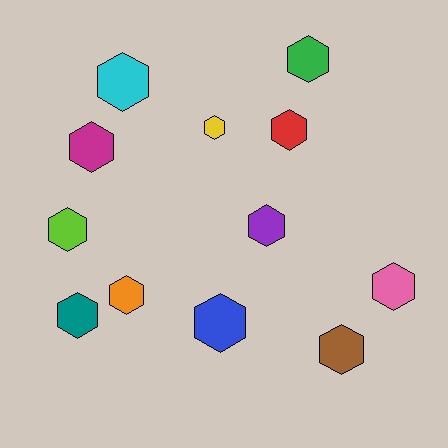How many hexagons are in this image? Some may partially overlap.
There are 12 hexagons.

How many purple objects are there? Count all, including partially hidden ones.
There is 1 purple object.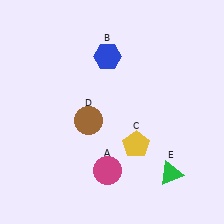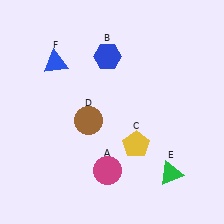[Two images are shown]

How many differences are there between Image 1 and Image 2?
There is 1 difference between the two images.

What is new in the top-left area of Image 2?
A blue triangle (F) was added in the top-left area of Image 2.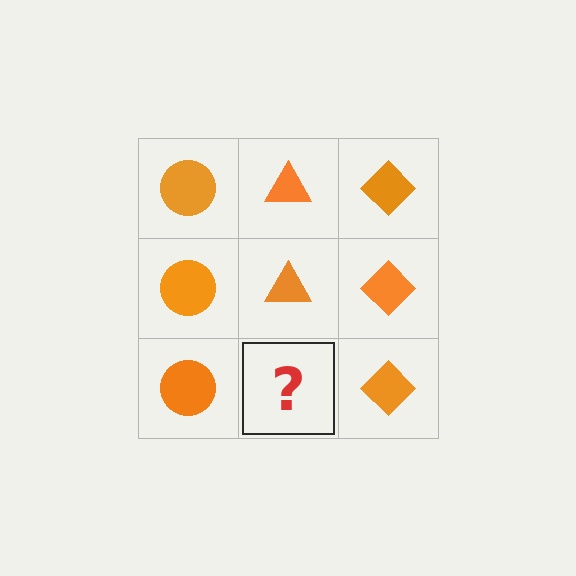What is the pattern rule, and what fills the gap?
The rule is that each column has a consistent shape. The gap should be filled with an orange triangle.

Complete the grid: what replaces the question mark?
The question mark should be replaced with an orange triangle.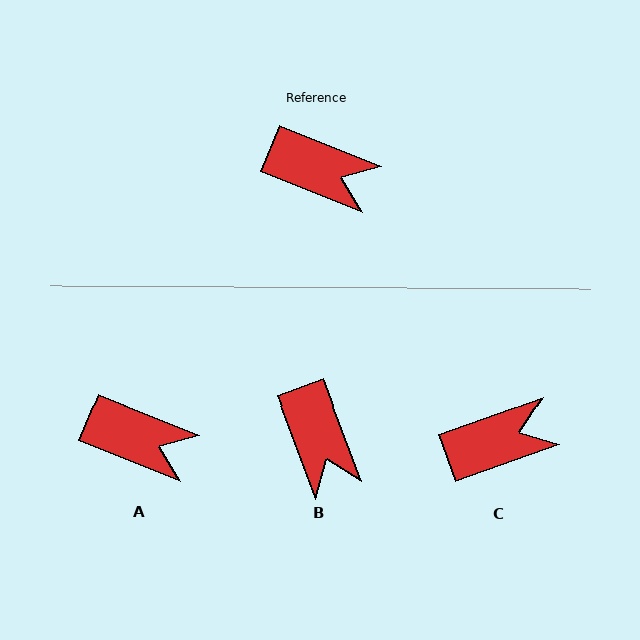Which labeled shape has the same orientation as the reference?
A.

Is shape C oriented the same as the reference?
No, it is off by about 42 degrees.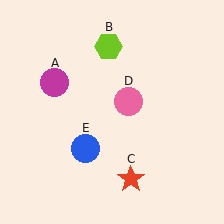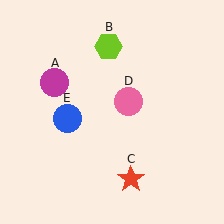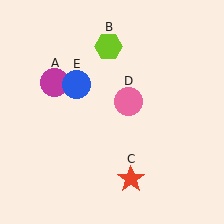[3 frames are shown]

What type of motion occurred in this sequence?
The blue circle (object E) rotated clockwise around the center of the scene.